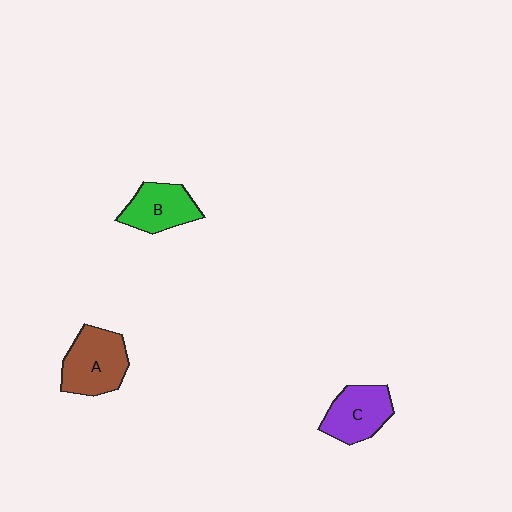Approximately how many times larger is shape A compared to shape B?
Approximately 1.3 times.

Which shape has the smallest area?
Shape B (green).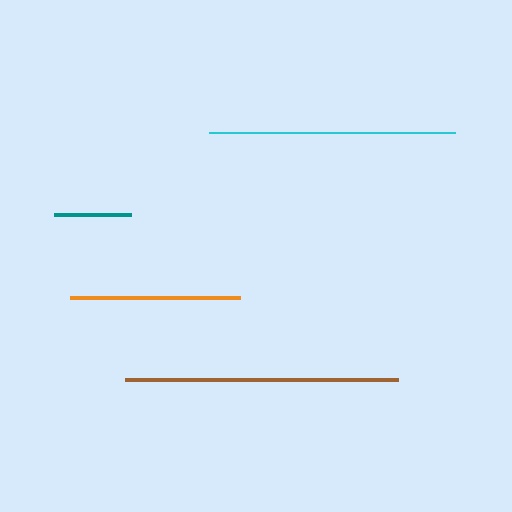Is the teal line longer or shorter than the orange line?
The orange line is longer than the teal line.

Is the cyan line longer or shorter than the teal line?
The cyan line is longer than the teal line.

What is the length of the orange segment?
The orange segment is approximately 170 pixels long.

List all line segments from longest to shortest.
From longest to shortest: brown, cyan, orange, teal.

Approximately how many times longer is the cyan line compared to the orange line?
The cyan line is approximately 1.4 times the length of the orange line.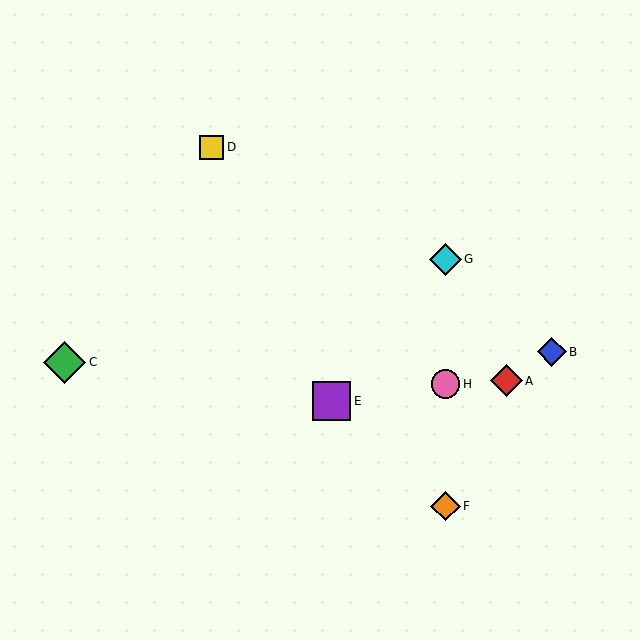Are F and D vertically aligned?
No, F is at x≈445 and D is at x≈212.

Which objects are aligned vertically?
Objects F, G, H are aligned vertically.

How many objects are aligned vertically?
3 objects (F, G, H) are aligned vertically.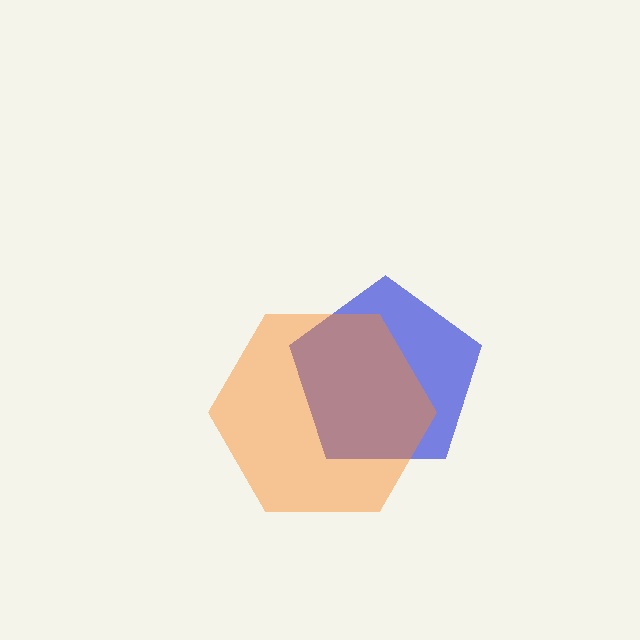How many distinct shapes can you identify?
There are 2 distinct shapes: a blue pentagon, an orange hexagon.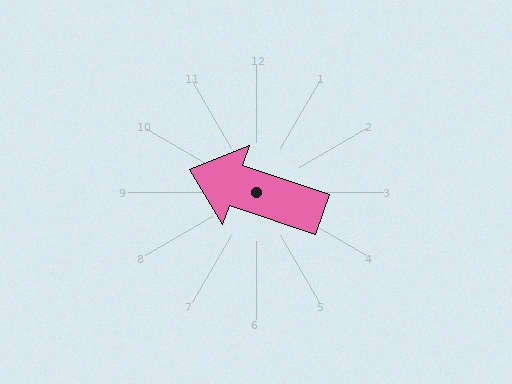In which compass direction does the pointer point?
West.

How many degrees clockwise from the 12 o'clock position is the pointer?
Approximately 289 degrees.